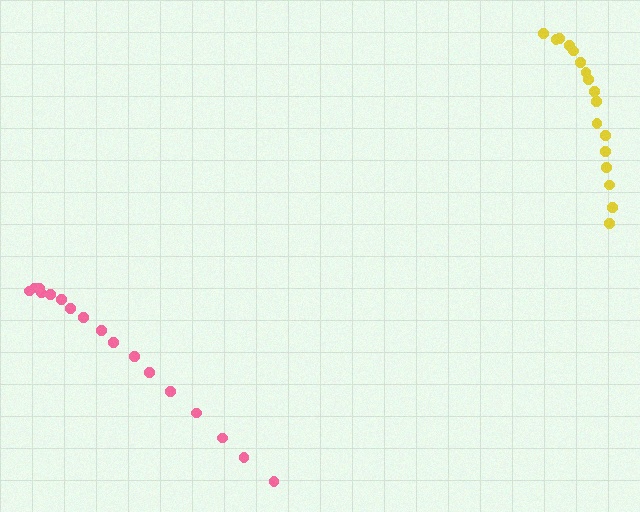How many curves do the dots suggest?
There are 2 distinct paths.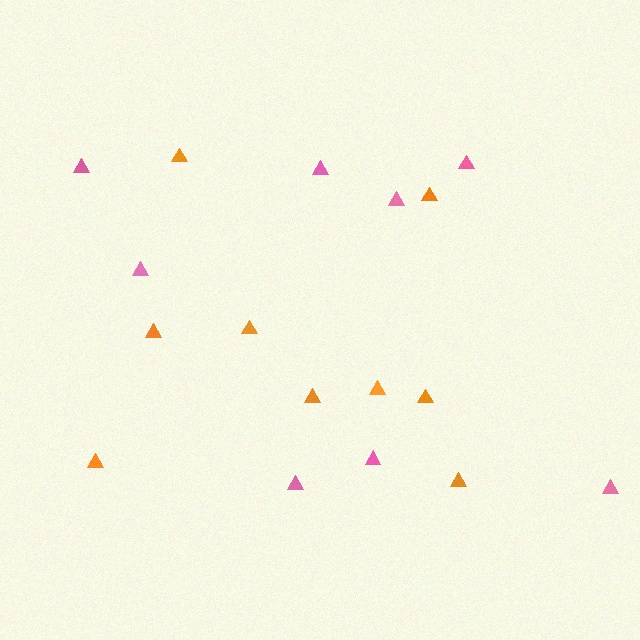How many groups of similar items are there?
There are 2 groups: one group of orange triangles (9) and one group of pink triangles (8).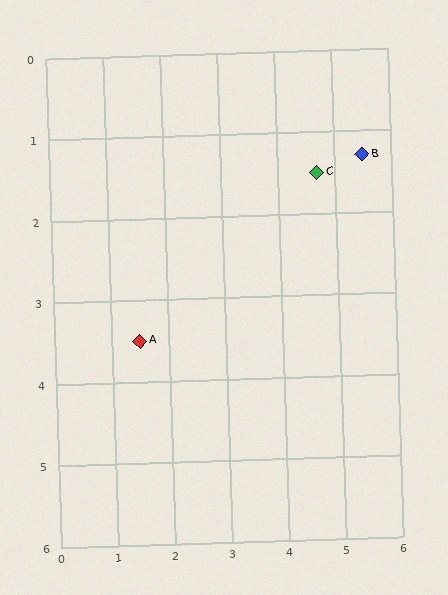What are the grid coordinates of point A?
Point A is at approximately (1.5, 3.5).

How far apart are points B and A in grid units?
Points B and A are about 4.6 grid units apart.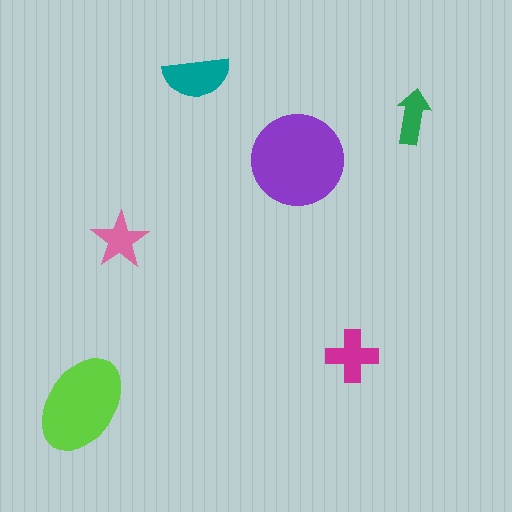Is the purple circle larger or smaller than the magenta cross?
Larger.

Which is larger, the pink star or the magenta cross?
The magenta cross.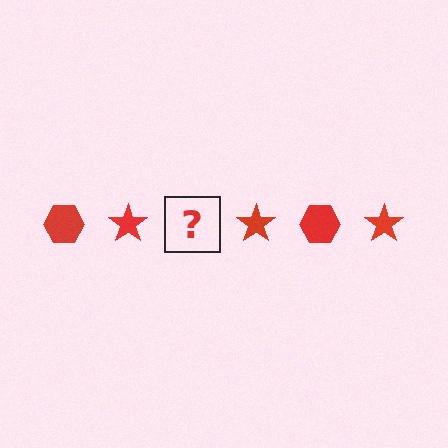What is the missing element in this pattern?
The missing element is a red hexagon.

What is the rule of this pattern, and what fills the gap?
The rule is that the pattern cycles through hexagon, star shapes in red. The gap should be filled with a red hexagon.